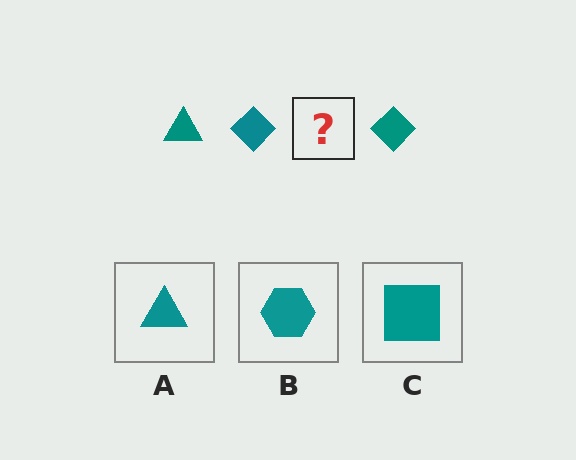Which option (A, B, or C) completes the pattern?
A.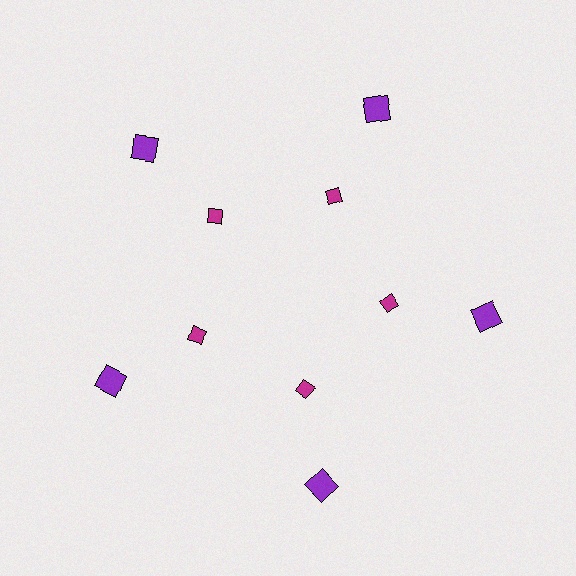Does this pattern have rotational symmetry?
Yes, this pattern has 5-fold rotational symmetry. It looks the same after rotating 72 degrees around the center.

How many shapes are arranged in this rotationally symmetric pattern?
There are 10 shapes, arranged in 5 groups of 2.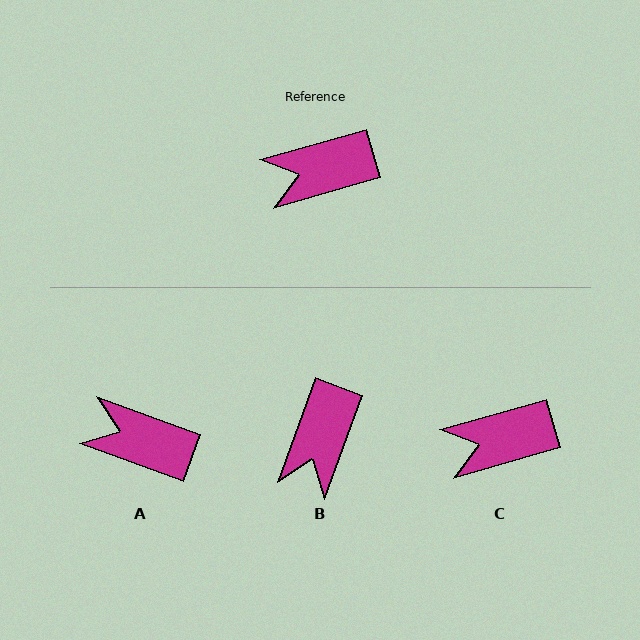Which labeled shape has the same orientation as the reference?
C.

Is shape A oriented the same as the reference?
No, it is off by about 36 degrees.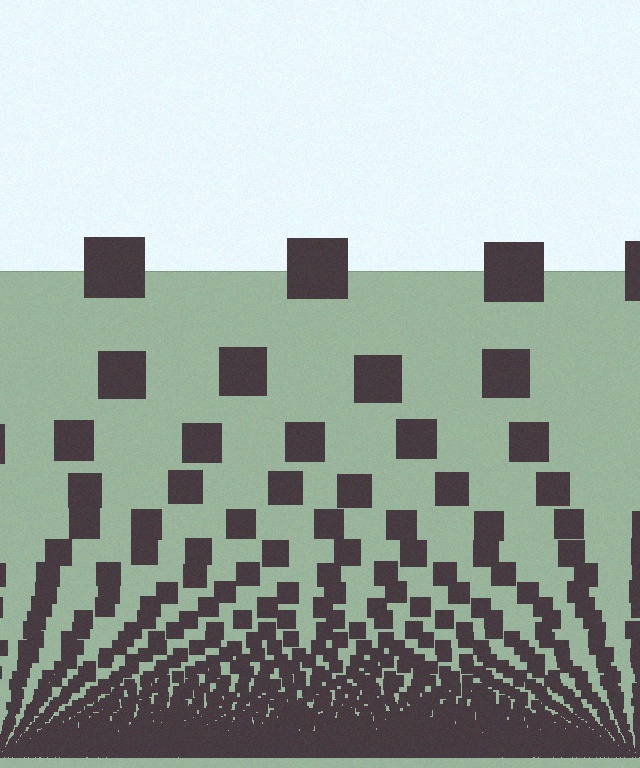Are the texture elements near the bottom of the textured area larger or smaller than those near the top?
Smaller. The gradient is inverted — elements near the bottom are smaller and denser.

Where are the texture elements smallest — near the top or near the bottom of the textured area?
Near the bottom.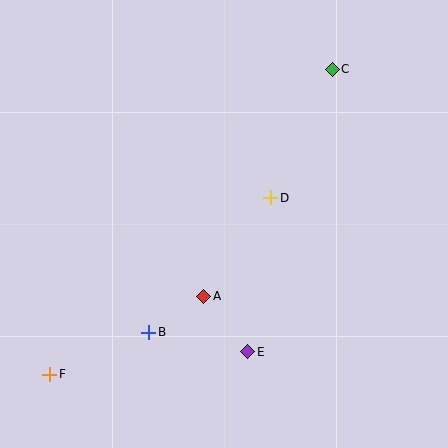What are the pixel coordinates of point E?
Point E is at (248, 352).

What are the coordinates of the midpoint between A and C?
The midpoint between A and C is at (268, 183).